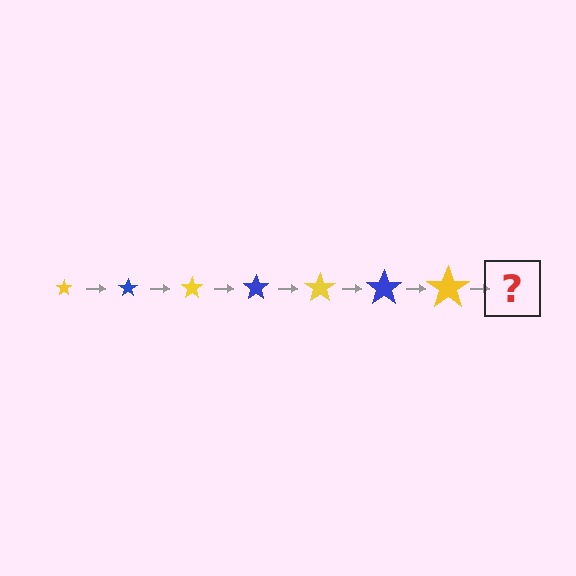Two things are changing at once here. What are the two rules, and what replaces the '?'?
The two rules are that the star grows larger each step and the color cycles through yellow and blue. The '?' should be a blue star, larger than the previous one.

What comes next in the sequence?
The next element should be a blue star, larger than the previous one.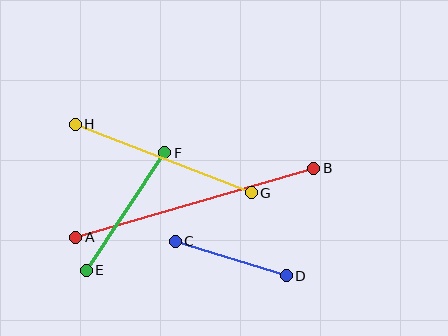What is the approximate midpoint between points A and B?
The midpoint is at approximately (195, 203) pixels.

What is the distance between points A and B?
The distance is approximately 248 pixels.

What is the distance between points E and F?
The distance is approximately 141 pixels.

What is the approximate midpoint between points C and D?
The midpoint is at approximately (231, 259) pixels.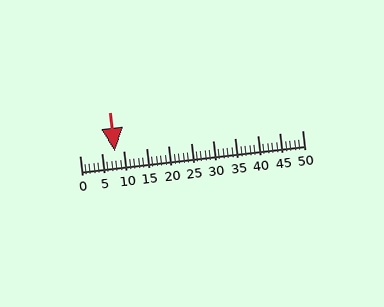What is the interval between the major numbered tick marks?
The major tick marks are spaced 5 units apart.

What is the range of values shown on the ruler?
The ruler shows values from 0 to 50.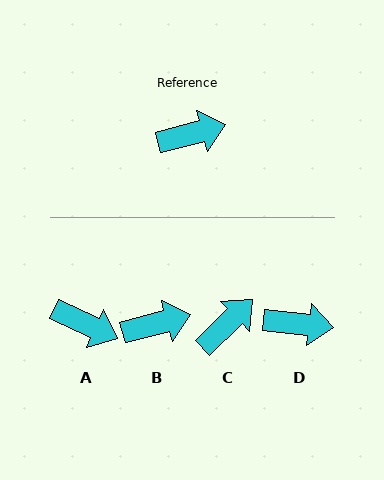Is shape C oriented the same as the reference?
No, it is off by about 29 degrees.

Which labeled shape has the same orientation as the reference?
B.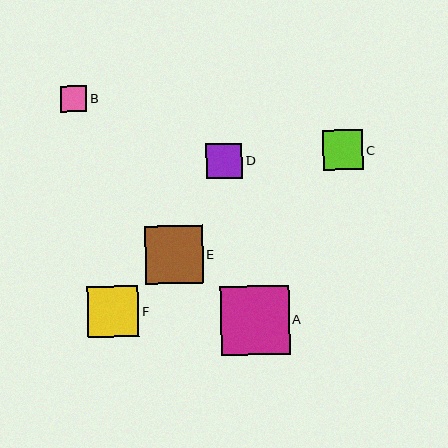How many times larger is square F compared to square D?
Square F is approximately 1.4 times the size of square D.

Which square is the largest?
Square A is the largest with a size of approximately 69 pixels.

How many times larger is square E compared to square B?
Square E is approximately 2.3 times the size of square B.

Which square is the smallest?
Square B is the smallest with a size of approximately 26 pixels.